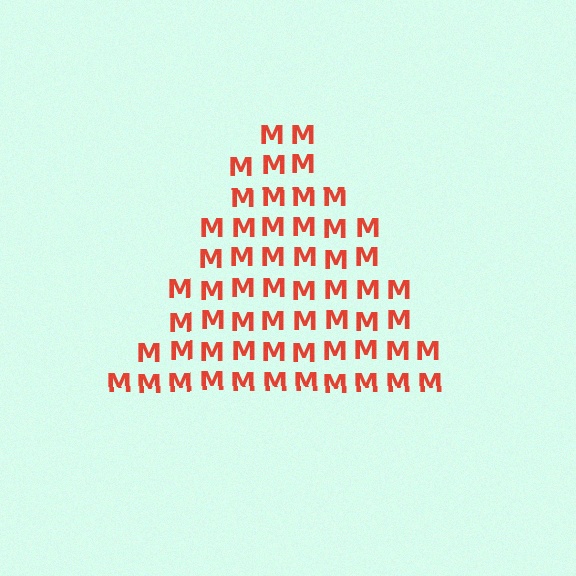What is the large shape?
The large shape is a triangle.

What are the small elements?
The small elements are letter M's.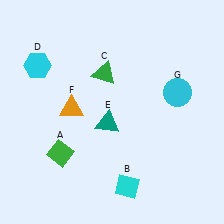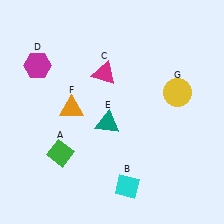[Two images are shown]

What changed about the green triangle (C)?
In Image 1, C is green. In Image 2, it changed to magenta.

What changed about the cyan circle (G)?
In Image 1, G is cyan. In Image 2, it changed to yellow.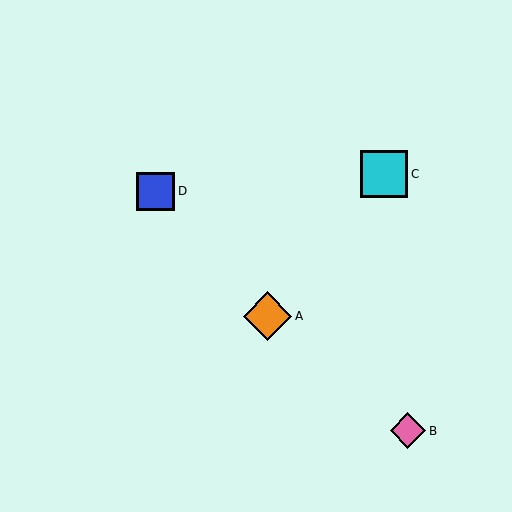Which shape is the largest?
The orange diamond (labeled A) is the largest.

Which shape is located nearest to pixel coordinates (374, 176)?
The cyan square (labeled C) at (384, 174) is nearest to that location.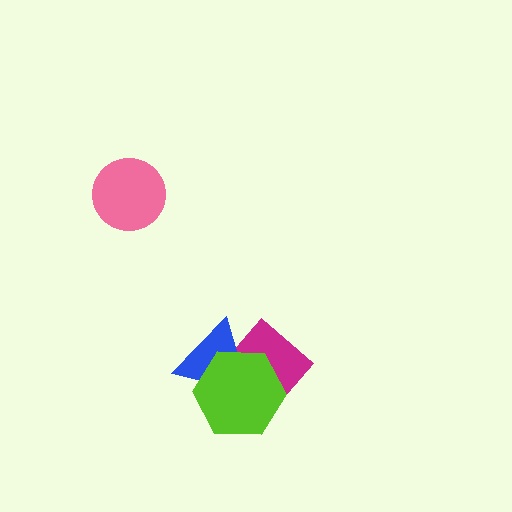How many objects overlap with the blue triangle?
2 objects overlap with the blue triangle.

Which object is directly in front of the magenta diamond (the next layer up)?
The blue triangle is directly in front of the magenta diamond.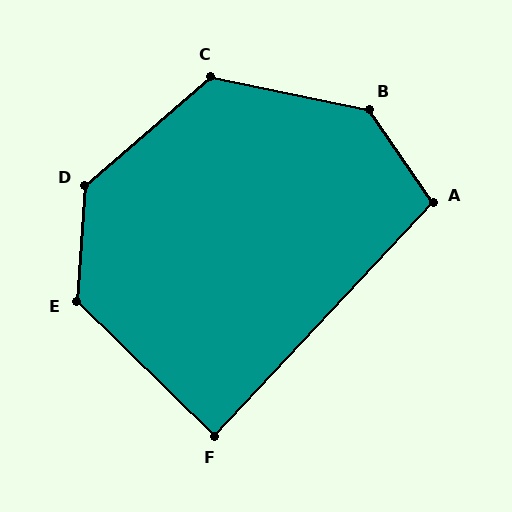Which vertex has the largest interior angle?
B, at approximately 136 degrees.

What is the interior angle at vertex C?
Approximately 127 degrees (obtuse).